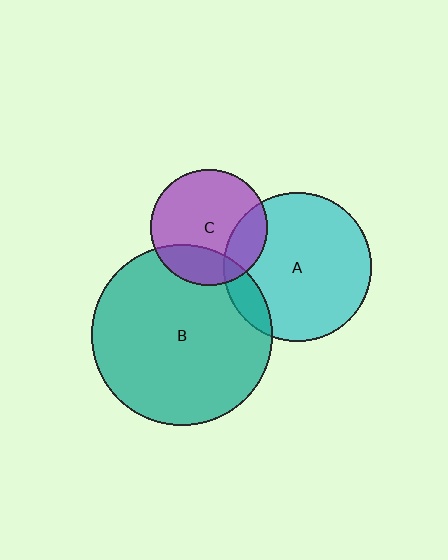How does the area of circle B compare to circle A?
Approximately 1.5 times.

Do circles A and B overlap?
Yes.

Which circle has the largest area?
Circle B (teal).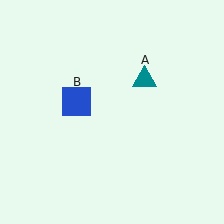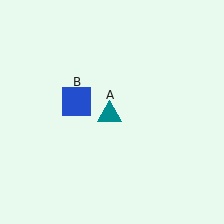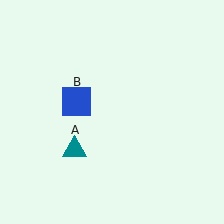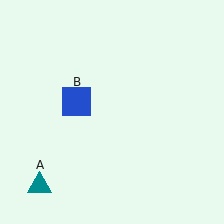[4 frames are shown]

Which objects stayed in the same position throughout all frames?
Blue square (object B) remained stationary.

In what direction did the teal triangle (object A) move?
The teal triangle (object A) moved down and to the left.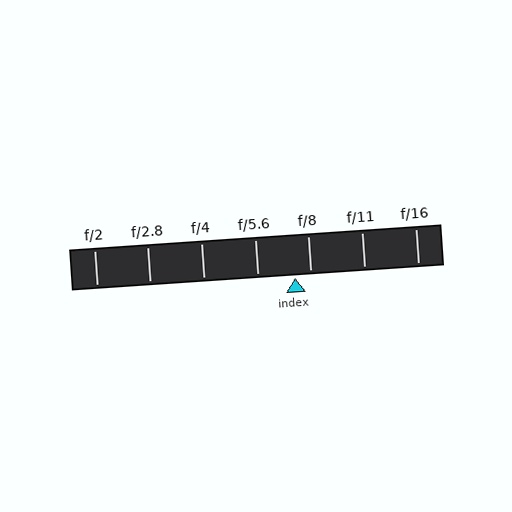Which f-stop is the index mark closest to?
The index mark is closest to f/8.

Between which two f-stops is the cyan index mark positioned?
The index mark is between f/5.6 and f/8.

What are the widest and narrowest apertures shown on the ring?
The widest aperture shown is f/2 and the narrowest is f/16.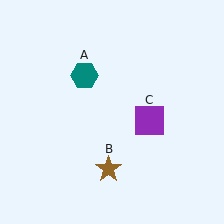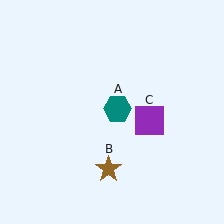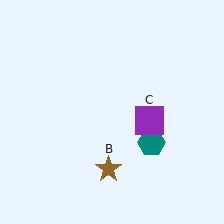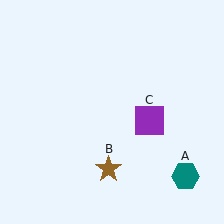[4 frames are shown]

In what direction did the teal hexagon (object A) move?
The teal hexagon (object A) moved down and to the right.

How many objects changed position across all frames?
1 object changed position: teal hexagon (object A).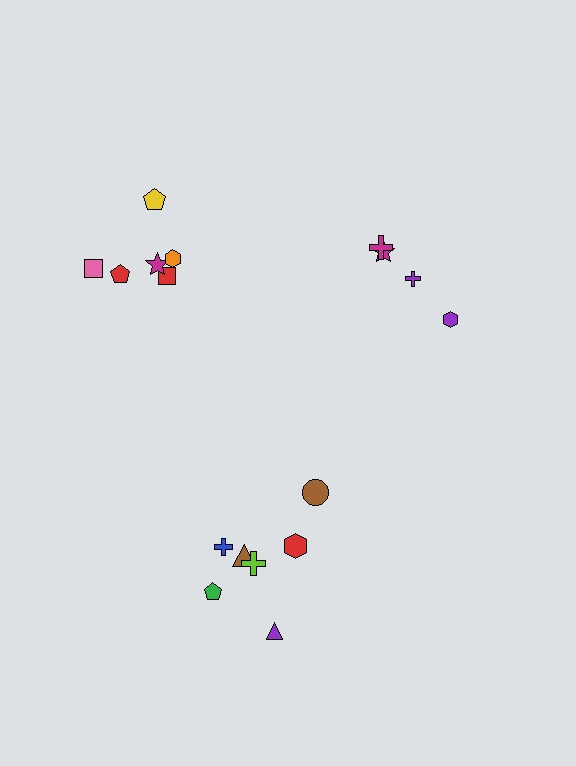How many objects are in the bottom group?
There are 7 objects.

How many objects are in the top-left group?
There are 6 objects.